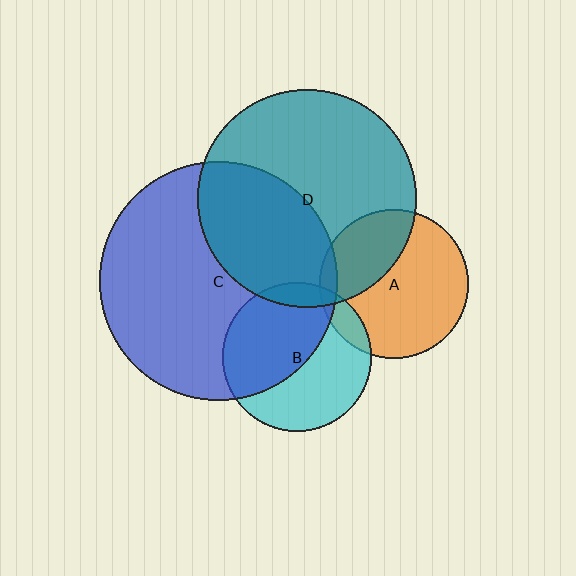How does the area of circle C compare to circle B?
Approximately 2.6 times.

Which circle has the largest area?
Circle C (blue).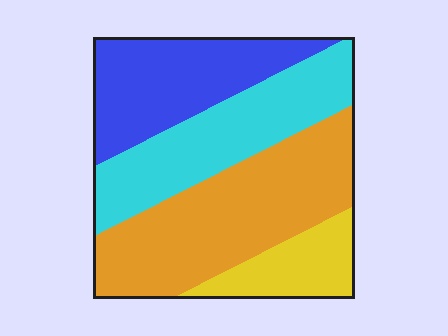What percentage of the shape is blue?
Blue takes up less than a quarter of the shape.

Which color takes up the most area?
Orange, at roughly 35%.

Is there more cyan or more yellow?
Cyan.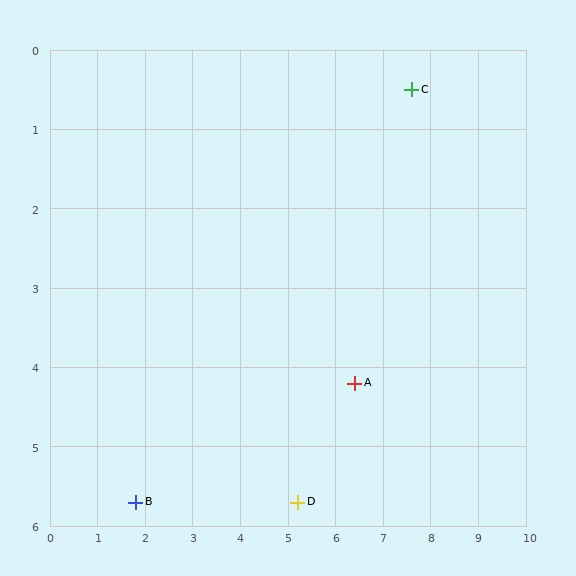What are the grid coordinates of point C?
Point C is at approximately (7.6, 0.5).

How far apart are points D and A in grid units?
Points D and A are about 1.9 grid units apart.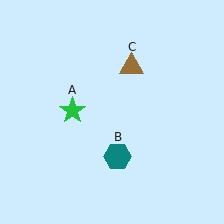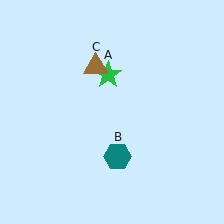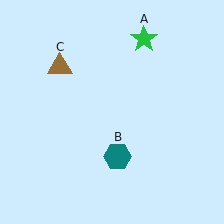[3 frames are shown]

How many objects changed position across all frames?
2 objects changed position: green star (object A), brown triangle (object C).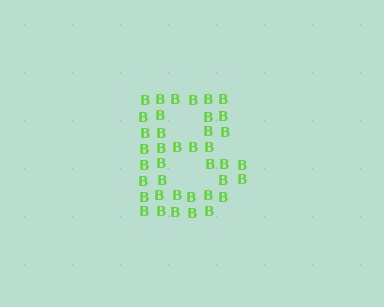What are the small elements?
The small elements are letter B's.